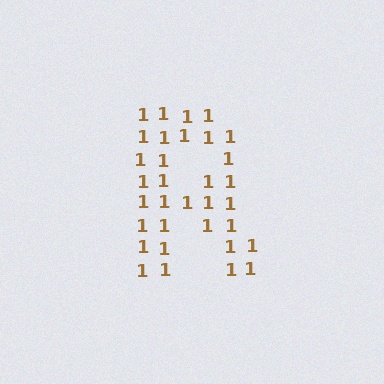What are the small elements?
The small elements are digit 1's.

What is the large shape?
The large shape is the letter R.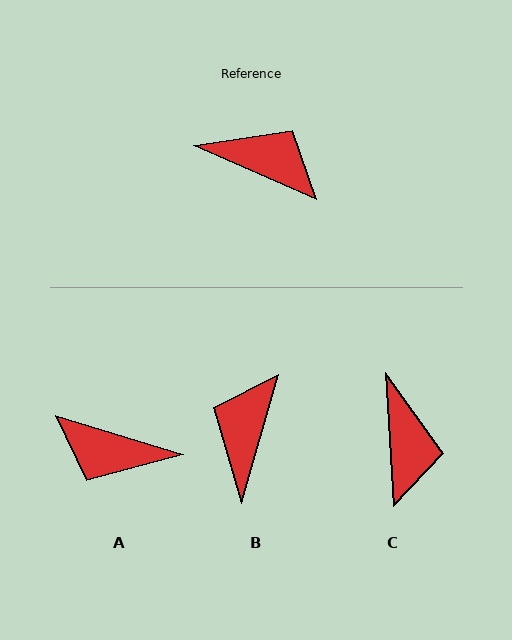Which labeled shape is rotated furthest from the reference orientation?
A, about 173 degrees away.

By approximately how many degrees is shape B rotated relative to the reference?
Approximately 98 degrees counter-clockwise.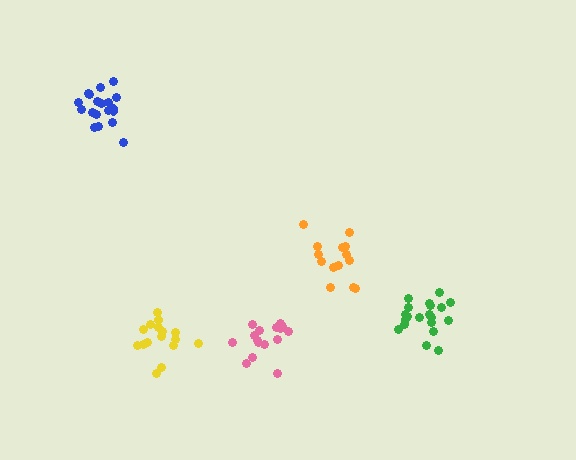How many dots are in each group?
Group 1: 20 dots, Group 2: 19 dots, Group 3: 16 dots, Group 4: 14 dots, Group 5: 16 dots (85 total).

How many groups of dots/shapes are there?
There are 5 groups.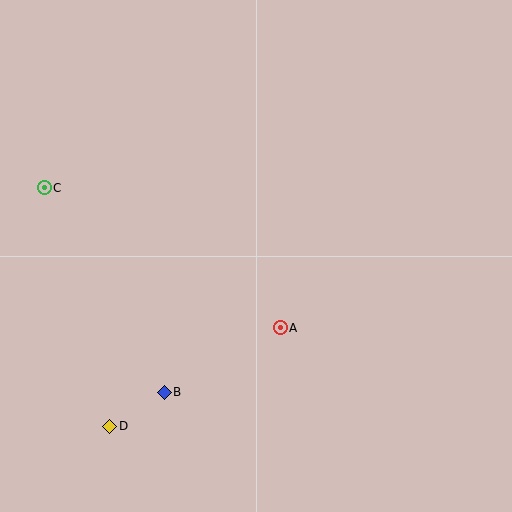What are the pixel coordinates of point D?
Point D is at (110, 426).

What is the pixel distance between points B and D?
The distance between B and D is 64 pixels.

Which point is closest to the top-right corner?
Point A is closest to the top-right corner.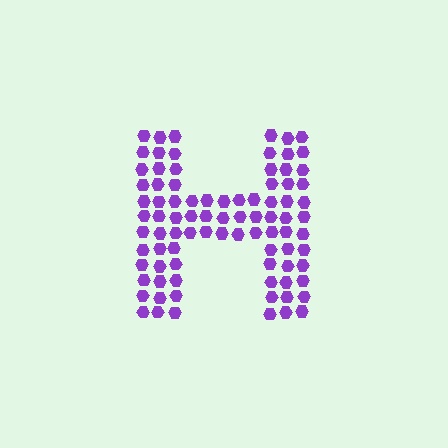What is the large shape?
The large shape is the letter H.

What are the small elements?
The small elements are hexagons.